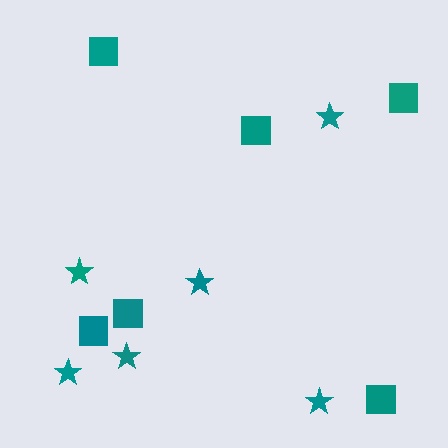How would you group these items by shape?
There are 2 groups: one group of stars (6) and one group of squares (6).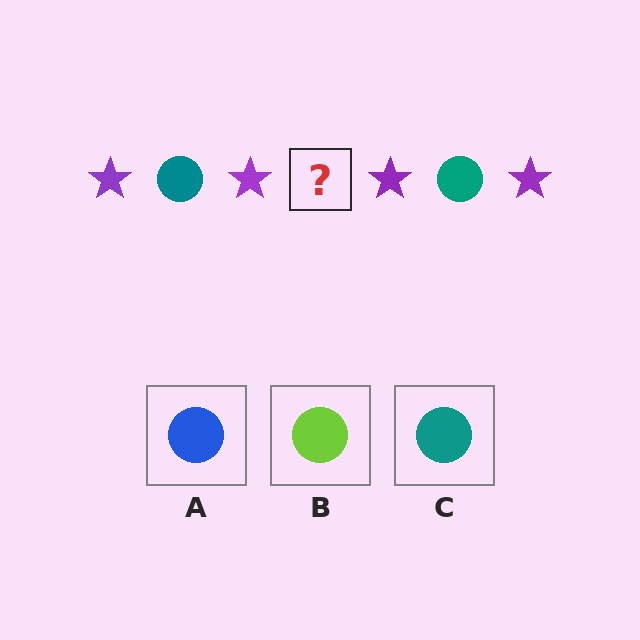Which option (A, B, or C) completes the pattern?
C.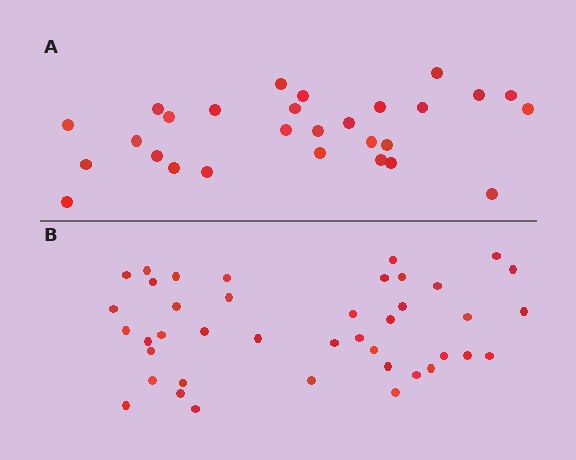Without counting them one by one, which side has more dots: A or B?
Region B (the bottom region) has more dots.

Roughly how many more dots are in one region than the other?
Region B has approximately 15 more dots than region A.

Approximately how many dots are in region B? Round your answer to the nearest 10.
About 40 dots. (The exact count is 41, which rounds to 40.)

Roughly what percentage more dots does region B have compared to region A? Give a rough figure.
About 45% more.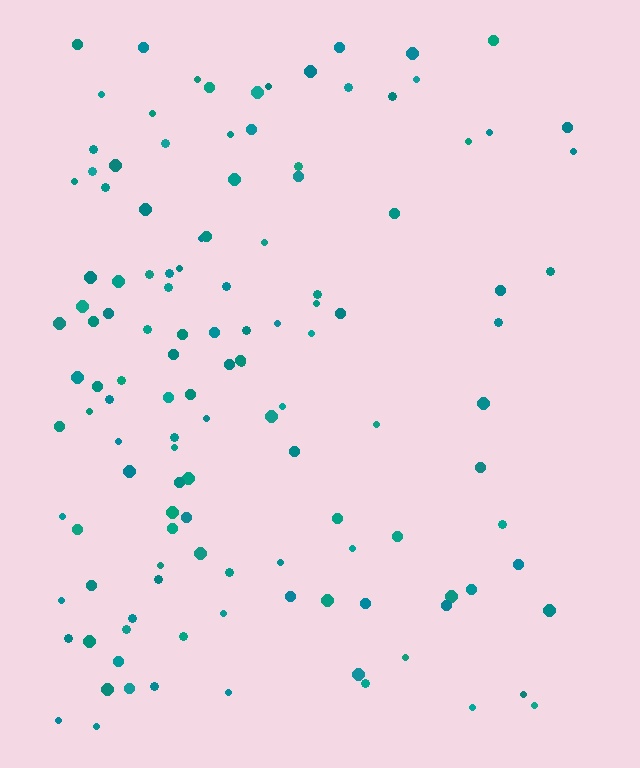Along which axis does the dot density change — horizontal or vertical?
Horizontal.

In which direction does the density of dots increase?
From right to left, with the left side densest.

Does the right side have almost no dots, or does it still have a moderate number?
Still a moderate number, just noticeably fewer than the left.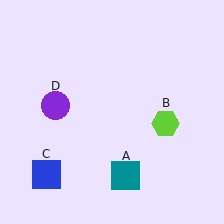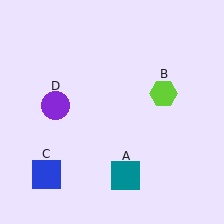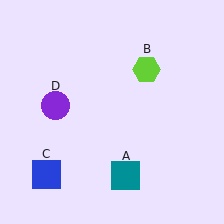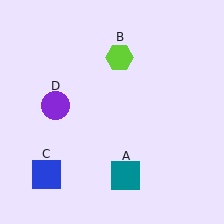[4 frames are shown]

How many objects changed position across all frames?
1 object changed position: lime hexagon (object B).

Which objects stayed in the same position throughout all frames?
Teal square (object A) and blue square (object C) and purple circle (object D) remained stationary.